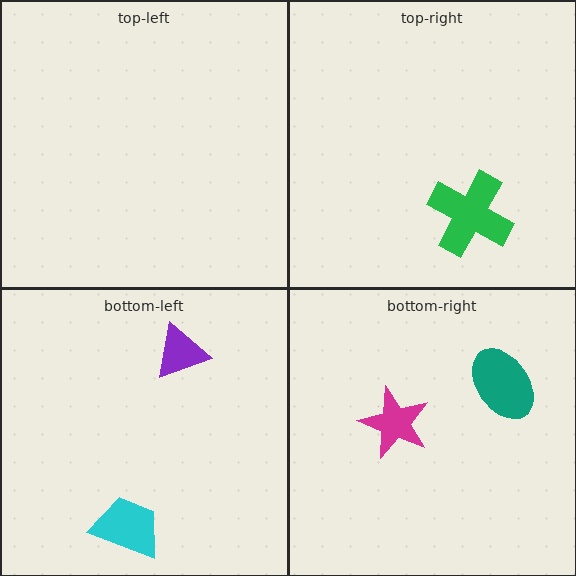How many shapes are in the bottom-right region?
2.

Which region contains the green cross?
The top-right region.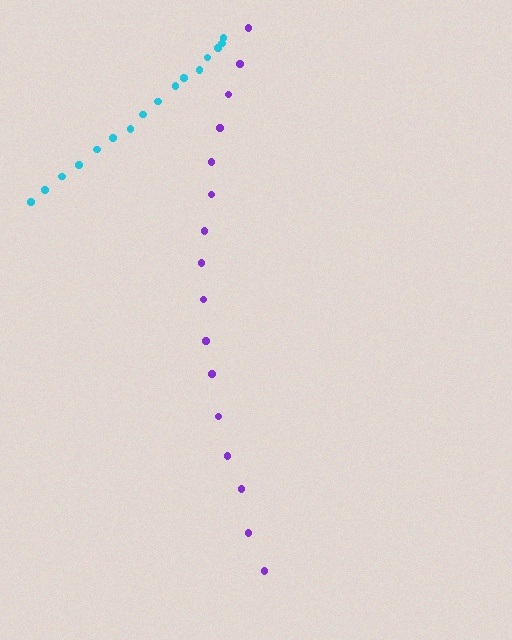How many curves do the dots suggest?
There are 2 distinct paths.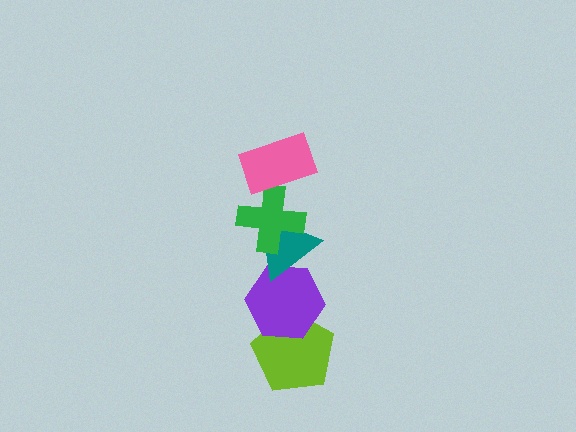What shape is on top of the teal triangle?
The green cross is on top of the teal triangle.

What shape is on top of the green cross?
The pink rectangle is on top of the green cross.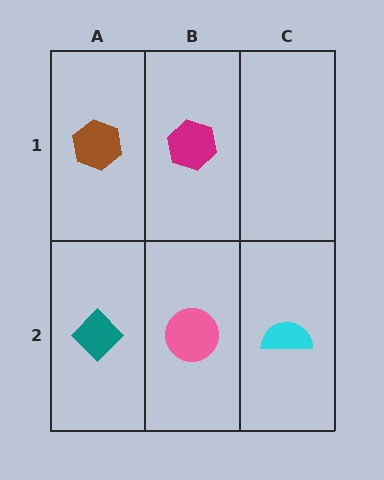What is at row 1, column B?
A magenta hexagon.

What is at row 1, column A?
A brown hexagon.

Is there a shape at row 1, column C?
No, that cell is empty.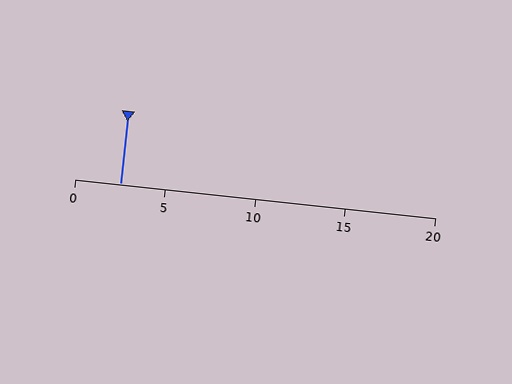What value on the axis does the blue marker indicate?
The marker indicates approximately 2.5.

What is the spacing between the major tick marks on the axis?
The major ticks are spaced 5 apart.